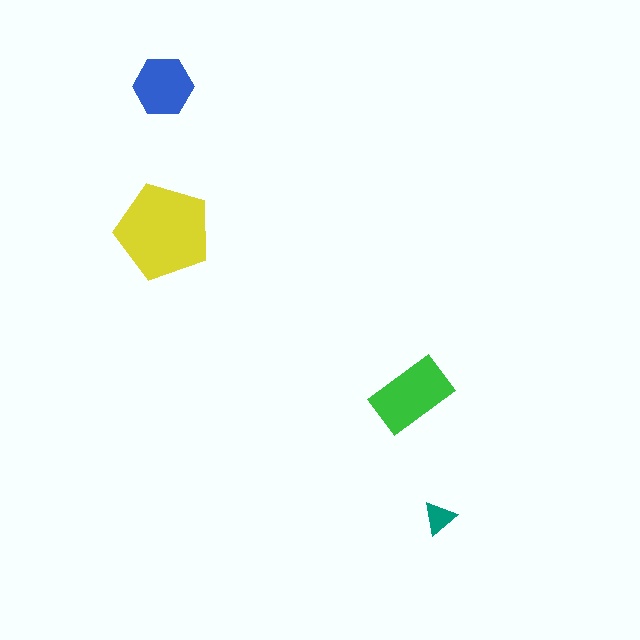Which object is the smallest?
The teal triangle.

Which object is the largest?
The yellow pentagon.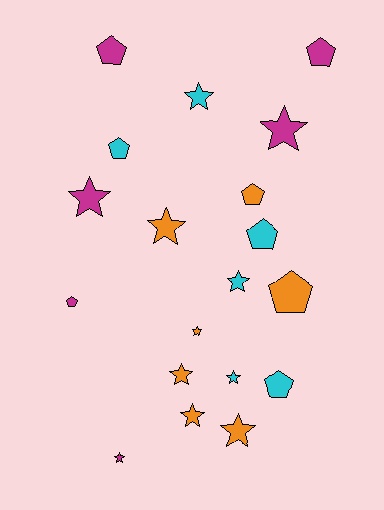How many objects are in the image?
There are 19 objects.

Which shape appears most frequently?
Star, with 11 objects.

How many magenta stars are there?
There are 3 magenta stars.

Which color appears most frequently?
Orange, with 7 objects.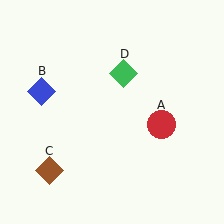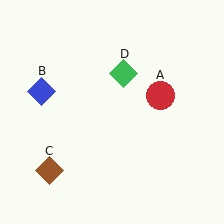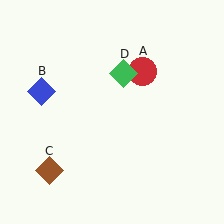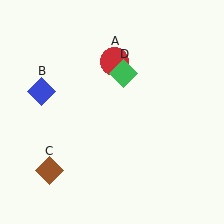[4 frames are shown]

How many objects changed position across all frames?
1 object changed position: red circle (object A).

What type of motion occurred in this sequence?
The red circle (object A) rotated counterclockwise around the center of the scene.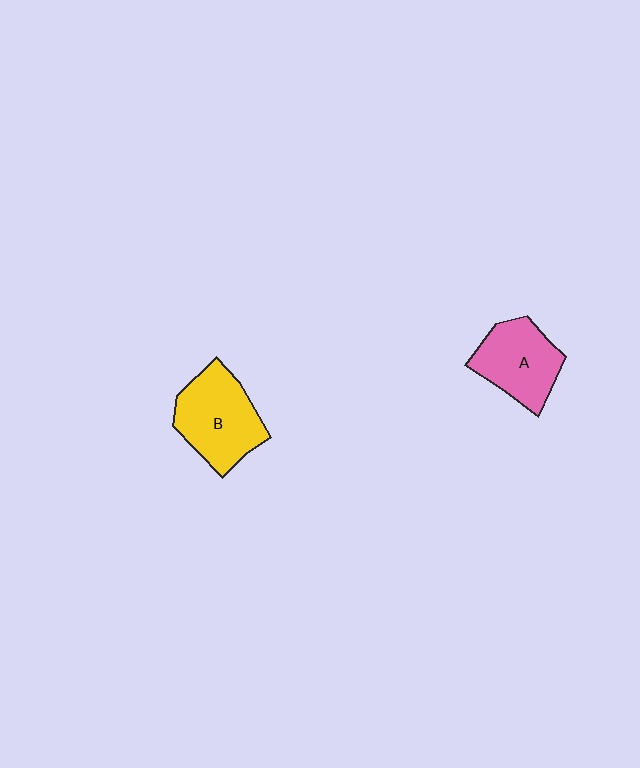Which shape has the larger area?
Shape B (yellow).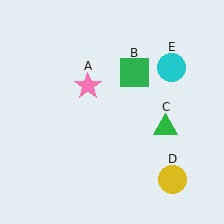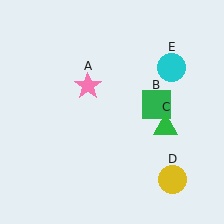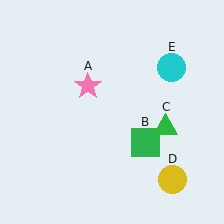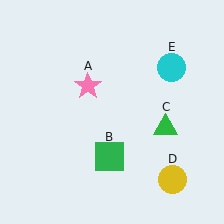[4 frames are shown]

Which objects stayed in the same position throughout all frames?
Pink star (object A) and green triangle (object C) and yellow circle (object D) and cyan circle (object E) remained stationary.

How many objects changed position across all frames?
1 object changed position: green square (object B).